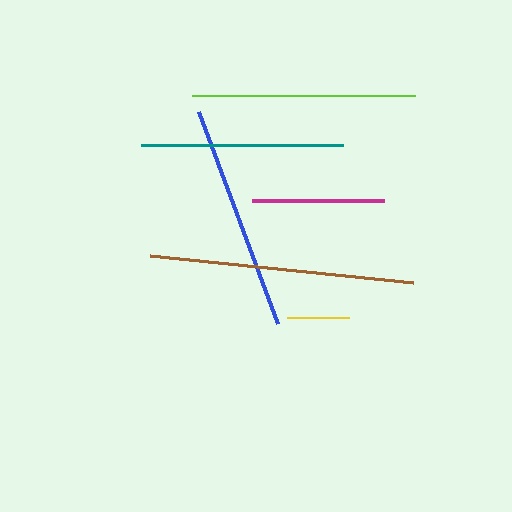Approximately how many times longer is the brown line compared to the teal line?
The brown line is approximately 1.3 times the length of the teal line.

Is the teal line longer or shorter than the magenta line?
The teal line is longer than the magenta line.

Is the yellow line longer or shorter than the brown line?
The brown line is longer than the yellow line.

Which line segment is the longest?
The brown line is the longest at approximately 264 pixels.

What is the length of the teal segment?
The teal segment is approximately 201 pixels long.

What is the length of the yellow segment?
The yellow segment is approximately 62 pixels long.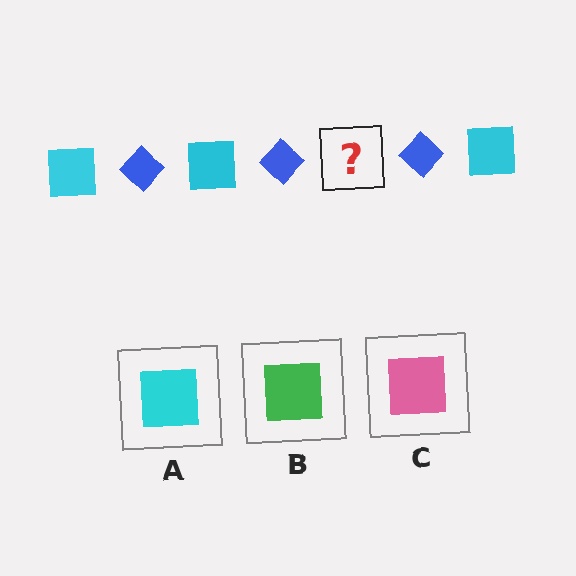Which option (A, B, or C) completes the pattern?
A.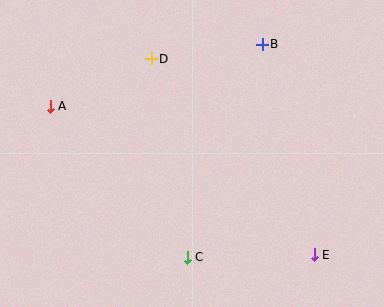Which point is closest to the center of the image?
Point D at (151, 59) is closest to the center.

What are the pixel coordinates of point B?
Point B is at (262, 44).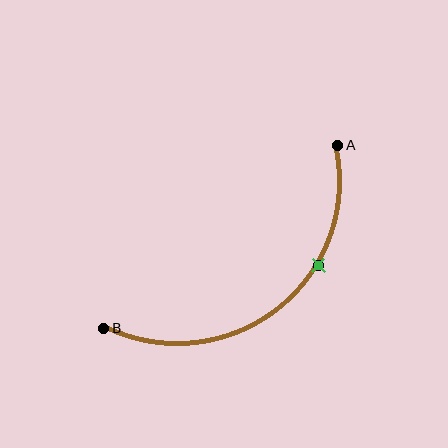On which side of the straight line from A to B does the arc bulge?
The arc bulges below and to the right of the straight line connecting A and B.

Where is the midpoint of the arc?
The arc midpoint is the point on the curve farthest from the straight line joining A and B. It sits below and to the right of that line.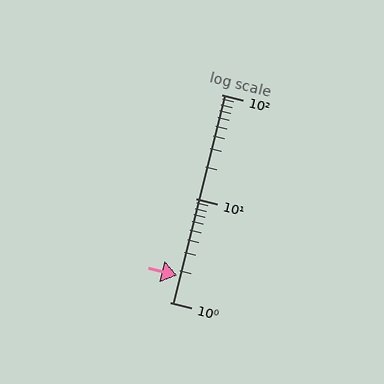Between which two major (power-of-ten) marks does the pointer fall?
The pointer is between 1 and 10.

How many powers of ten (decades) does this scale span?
The scale spans 2 decades, from 1 to 100.